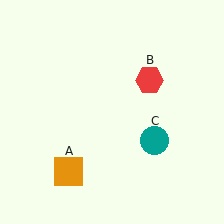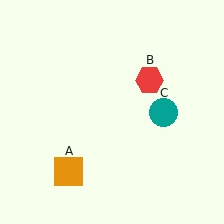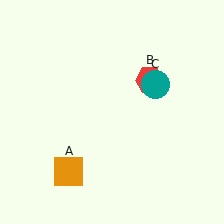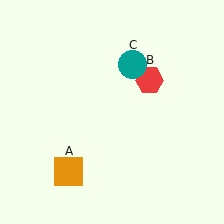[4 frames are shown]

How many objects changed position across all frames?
1 object changed position: teal circle (object C).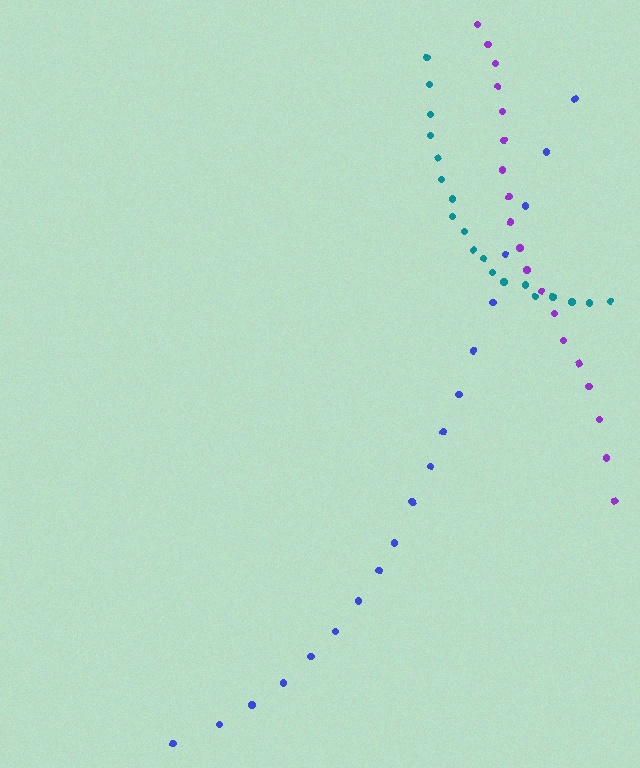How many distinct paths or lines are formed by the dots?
There are 3 distinct paths.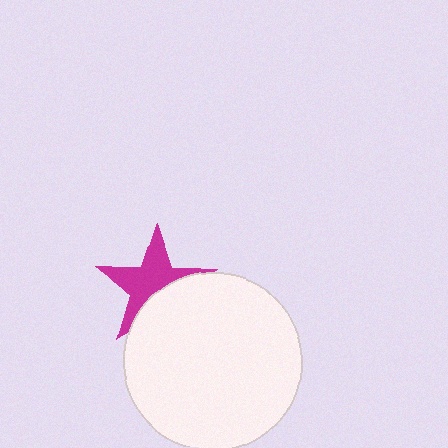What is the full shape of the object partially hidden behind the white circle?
The partially hidden object is a magenta star.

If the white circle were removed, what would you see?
You would see the complete magenta star.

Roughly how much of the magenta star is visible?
About half of it is visible (roughly 60%).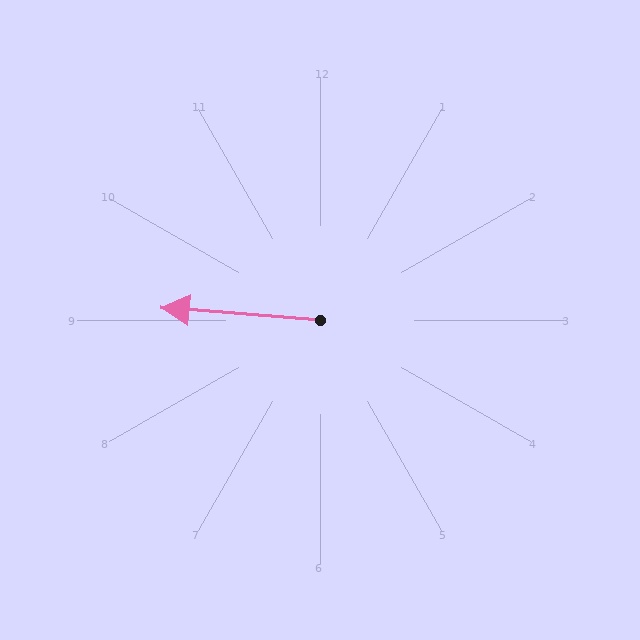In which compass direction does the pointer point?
West.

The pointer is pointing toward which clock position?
Roughly 9 o'clock.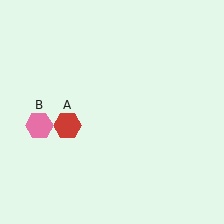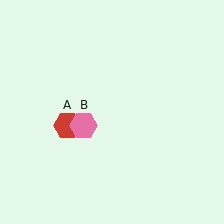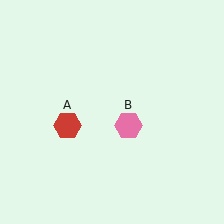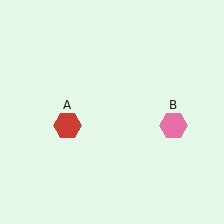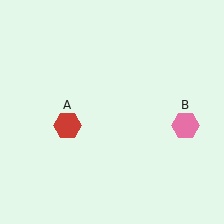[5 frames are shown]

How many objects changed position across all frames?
1 object changed position: pink hexagon (object B).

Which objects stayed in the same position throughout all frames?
Red hexagon (object A) remained stationary.